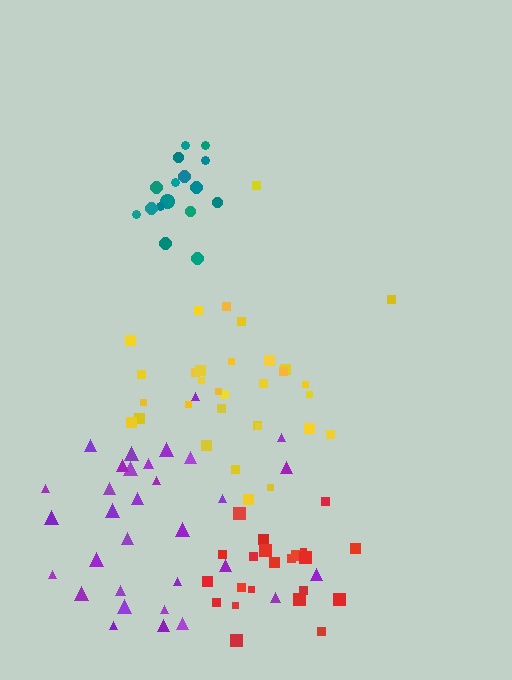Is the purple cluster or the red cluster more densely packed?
Red.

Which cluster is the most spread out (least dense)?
Purple.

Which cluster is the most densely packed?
Red.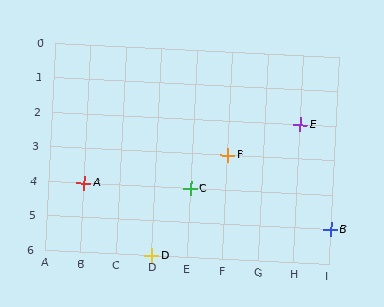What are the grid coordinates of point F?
Point F is at grid coordinates (F, 3).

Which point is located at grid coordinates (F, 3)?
Point F is at (F, 3).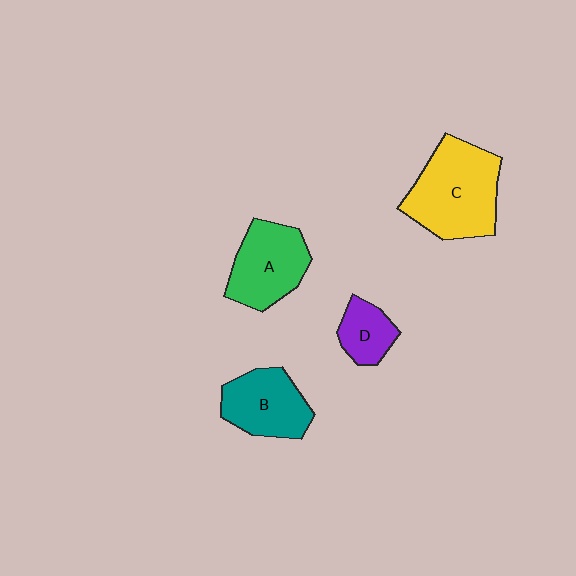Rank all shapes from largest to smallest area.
From largest to smallest: C (yellow), A (green), B (teal), D (purple).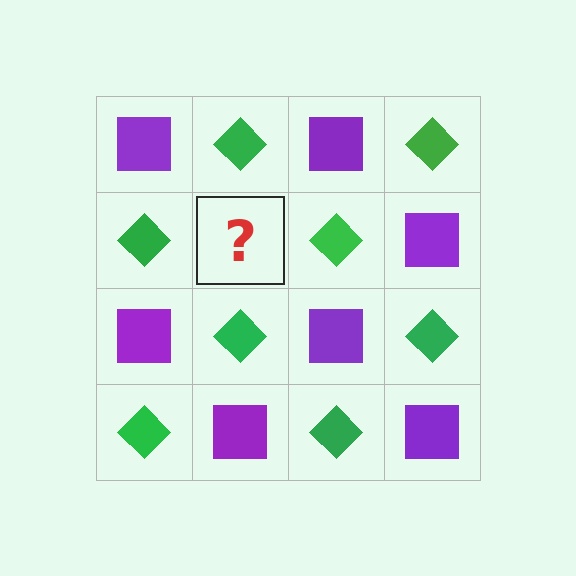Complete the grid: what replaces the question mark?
The question mark should be replaced with a purple square.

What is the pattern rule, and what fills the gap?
The rule is that it alternates purple square and green diamond in a checkerboard pattern. The gap should be filled with a purple square.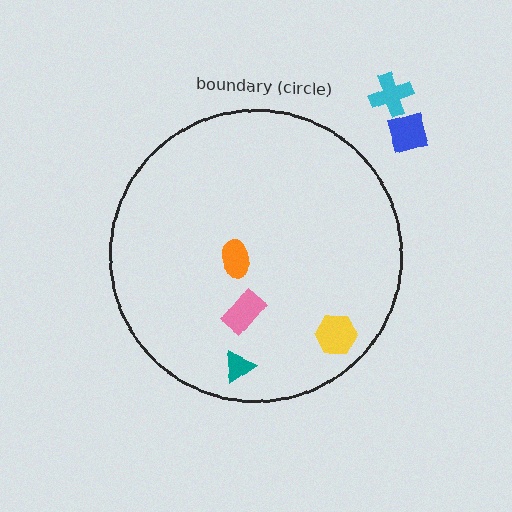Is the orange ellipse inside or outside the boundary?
Inside.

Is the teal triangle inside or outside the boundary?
Inside.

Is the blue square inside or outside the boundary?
Outside.